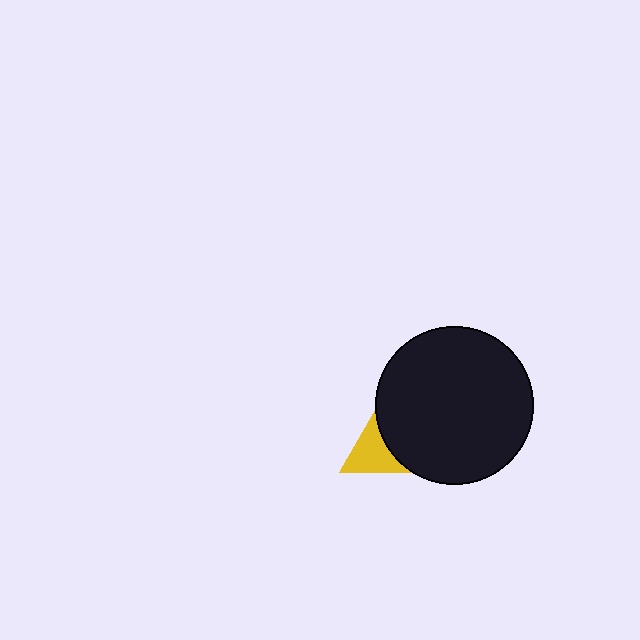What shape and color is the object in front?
The object in front is a black circle.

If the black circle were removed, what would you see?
You would see the complete yellow triangle.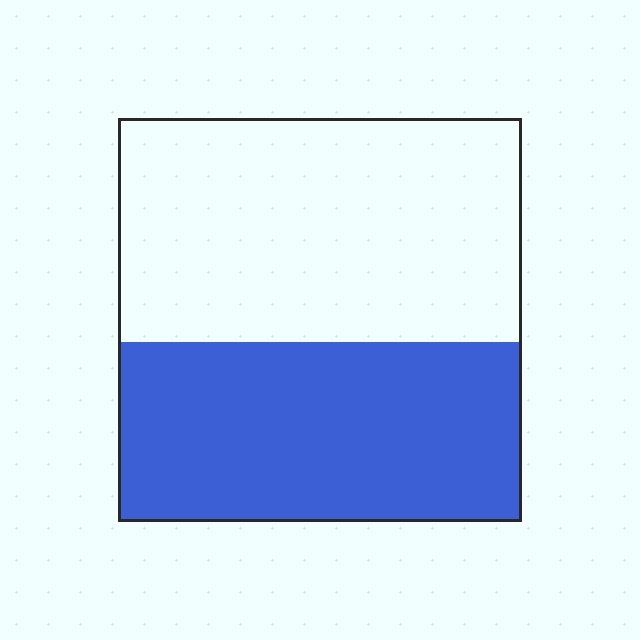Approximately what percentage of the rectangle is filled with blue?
Approximately 45%.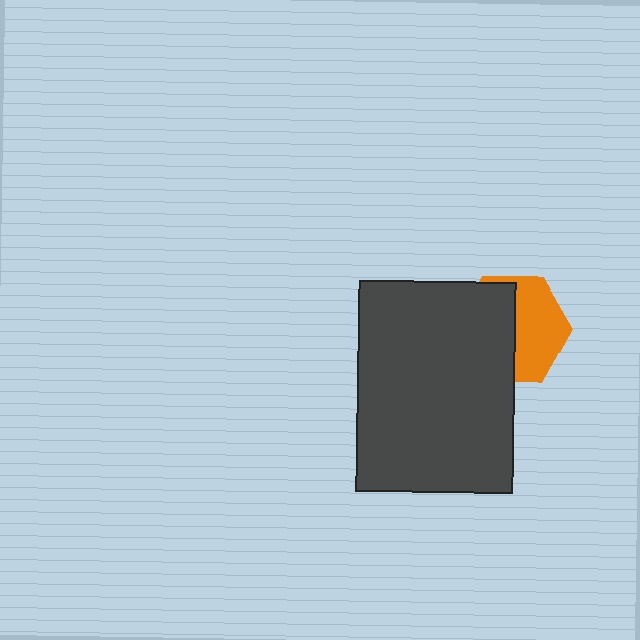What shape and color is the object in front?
The object in front is a dark gray rectangle.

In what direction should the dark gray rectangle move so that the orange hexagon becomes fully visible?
The dark gray rectangle should move left. That is the shortest direction to clear the overlap and leave the orange hexagon fully visible.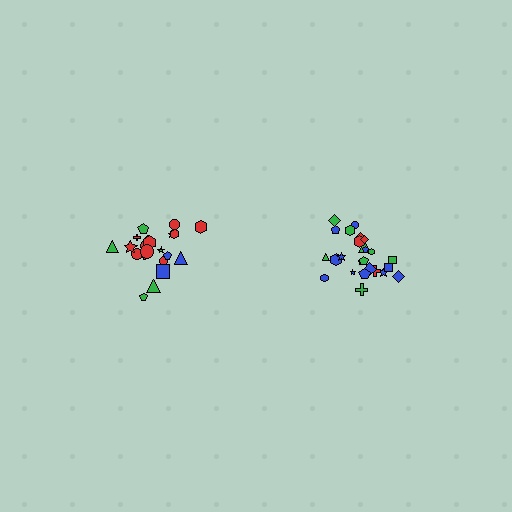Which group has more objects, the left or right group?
The right group.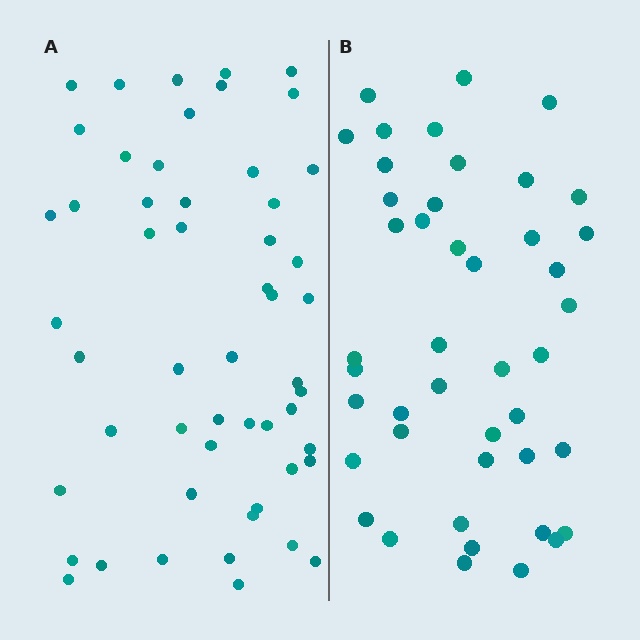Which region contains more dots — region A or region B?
Region A (the left region) has more dots.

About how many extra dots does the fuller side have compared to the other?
Region A has roughly 8 or so more dots than region B.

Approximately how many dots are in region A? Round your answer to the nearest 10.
About 50 dots. (The exact count is 53, which rounds to 50.)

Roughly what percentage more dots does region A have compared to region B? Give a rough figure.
About 20% more.